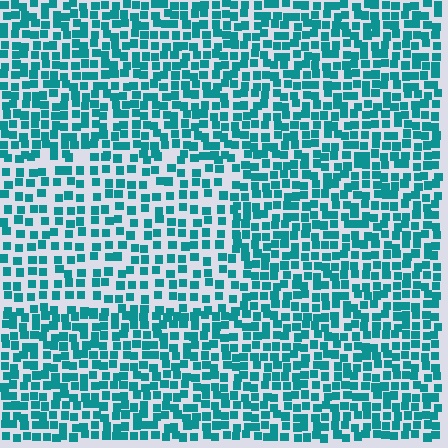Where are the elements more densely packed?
The elements are more densely packed outside the rectangle boundary.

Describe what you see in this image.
The image contains small teal elements arranged at two different densities. A rectangle-shaped region is visible where the elements are less densely packed than the surrounding area.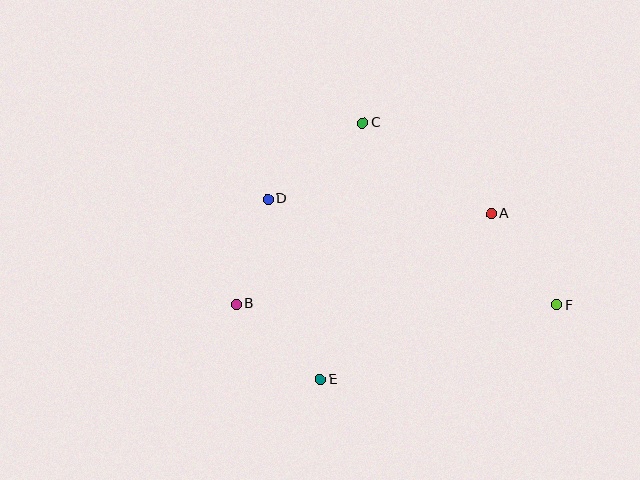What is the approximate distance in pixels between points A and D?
The distance between A and D is approximately 224 pixels.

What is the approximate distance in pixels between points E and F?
The distance between E and F is approximately 248 pixels.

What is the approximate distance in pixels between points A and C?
The distance between A and C is approximately 157 pixels.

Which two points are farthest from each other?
Points B and F are farthest from each other.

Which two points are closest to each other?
Points B and D are closest to each other.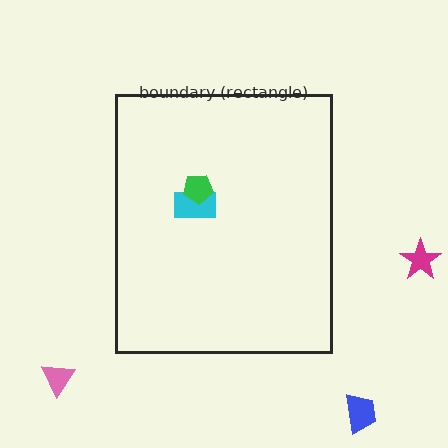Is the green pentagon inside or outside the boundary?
Inside.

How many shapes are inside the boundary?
2 inside, 3 outside.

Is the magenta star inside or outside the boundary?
Outside.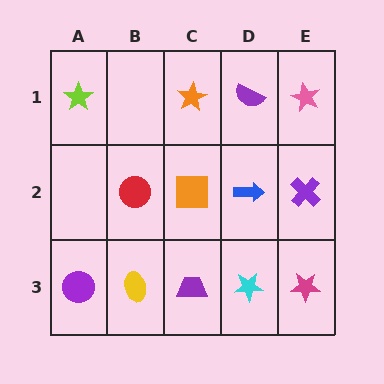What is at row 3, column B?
A yellow ellipse.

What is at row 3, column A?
A purple circle.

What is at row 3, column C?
A purple trapezoid.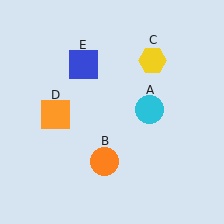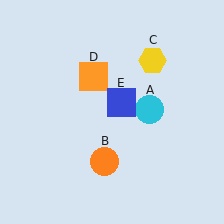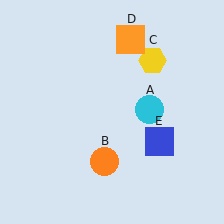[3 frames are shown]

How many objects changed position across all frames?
2 objects changed position: orange square (object D), blue square (object E).